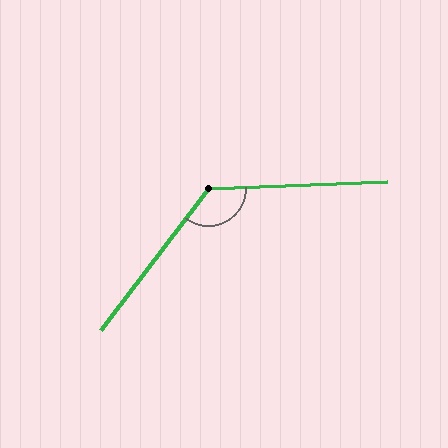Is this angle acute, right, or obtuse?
It is obtuse.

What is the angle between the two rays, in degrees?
Approximately 129 degrees.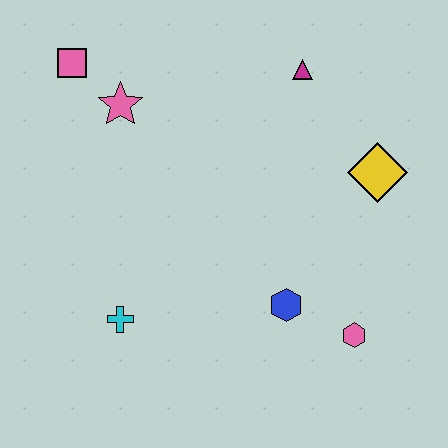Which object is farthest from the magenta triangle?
The cyan cross is farthest from the magenta triangle.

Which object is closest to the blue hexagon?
The pink hexagon is closest to the blue hexagon.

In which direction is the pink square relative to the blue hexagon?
The pink square is above the blue hexagon.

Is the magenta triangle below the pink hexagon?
No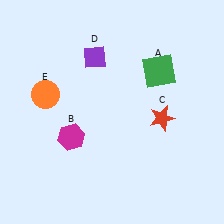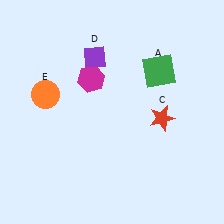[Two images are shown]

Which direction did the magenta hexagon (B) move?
The magenta hexagon (B) moved up.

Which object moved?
The magenta hexagon (B) moved up.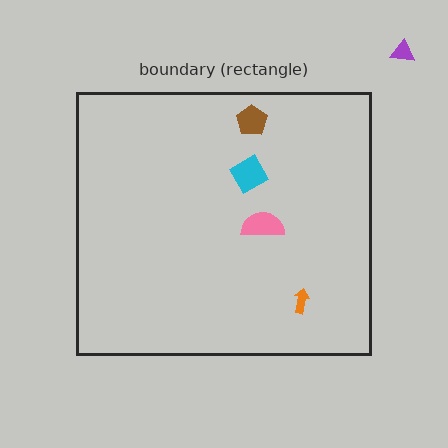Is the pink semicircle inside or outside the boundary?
Inside.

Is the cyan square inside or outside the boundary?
Inside.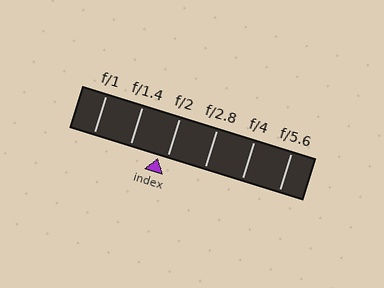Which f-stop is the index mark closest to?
The index mark is closest to f/2.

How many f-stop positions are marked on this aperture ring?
There are 6 f-stop positions marked.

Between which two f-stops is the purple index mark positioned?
The index mark is between f/1.4 and f/2.